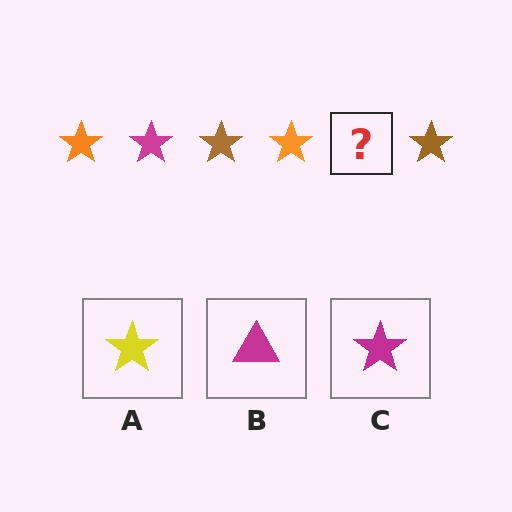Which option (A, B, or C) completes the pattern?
C.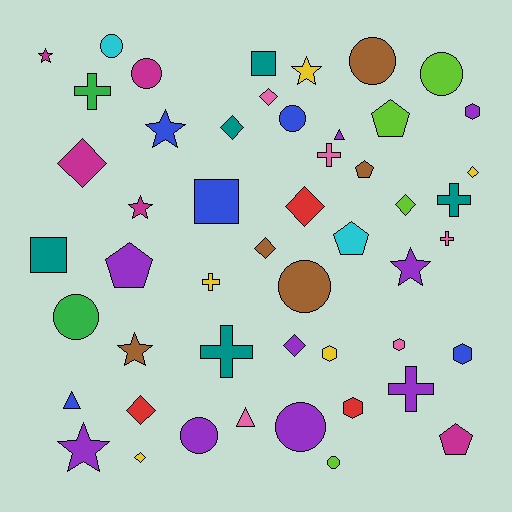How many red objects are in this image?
There are 3 red objects.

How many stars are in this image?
There are 7 stars.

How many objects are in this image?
There are 50 objects.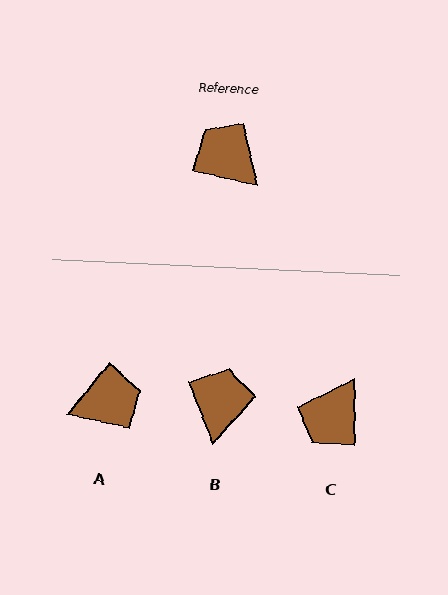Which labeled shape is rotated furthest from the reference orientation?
A, about 116 degrees away.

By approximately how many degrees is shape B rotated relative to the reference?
Approximately 56 degrees clockwise.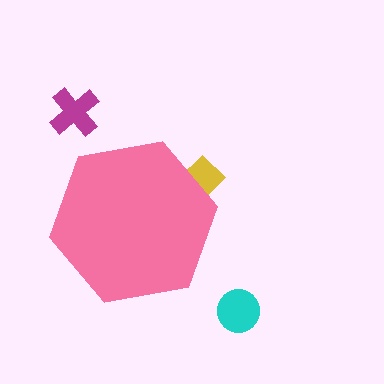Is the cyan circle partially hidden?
No, the cyan circle is fully visible.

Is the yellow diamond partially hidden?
Yes, the yellow diamond is partially hidden behind the pink hexagon.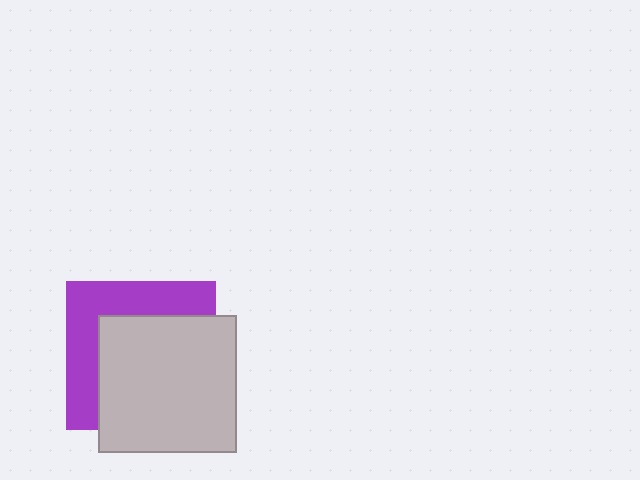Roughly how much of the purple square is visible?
A small part of it is visible (roughly 39%).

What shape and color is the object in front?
The object in front is a light gray rectangle.